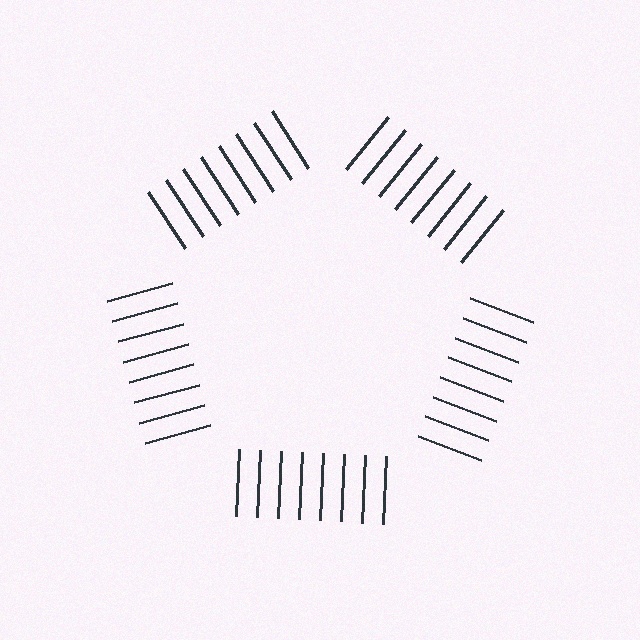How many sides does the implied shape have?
5 sides — the line-ends trace a pentagon.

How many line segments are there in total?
40 — 8 along each of the 5 edges.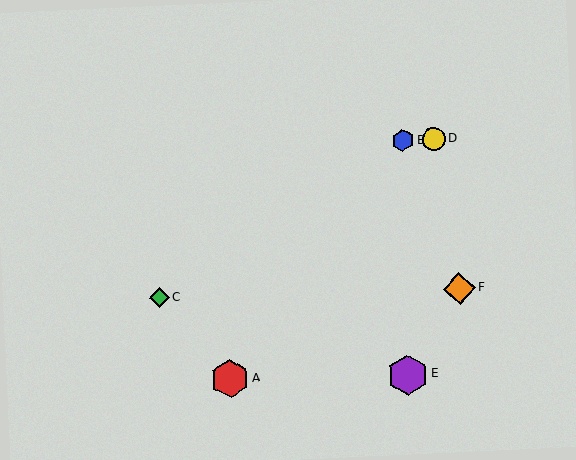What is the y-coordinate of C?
Object C is at y≈298.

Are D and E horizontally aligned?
No, D is at y≈139 and E is at y≈375.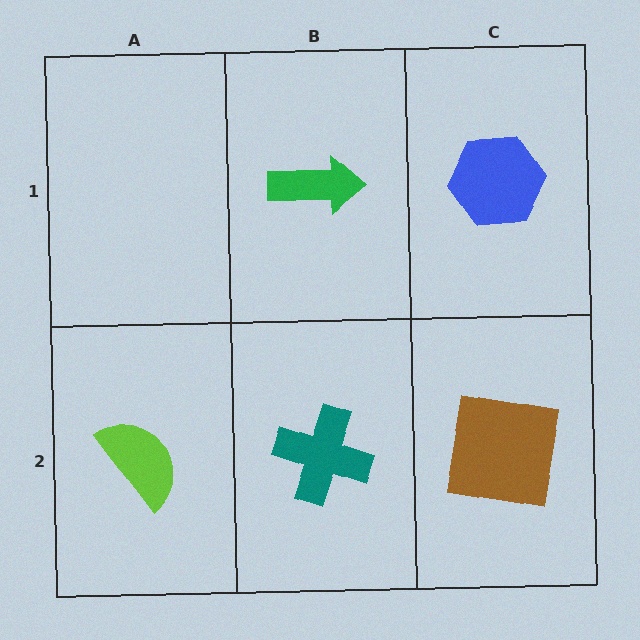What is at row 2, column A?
A lime semicircle.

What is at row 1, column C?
A blue hexagon.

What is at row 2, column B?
A teal cross.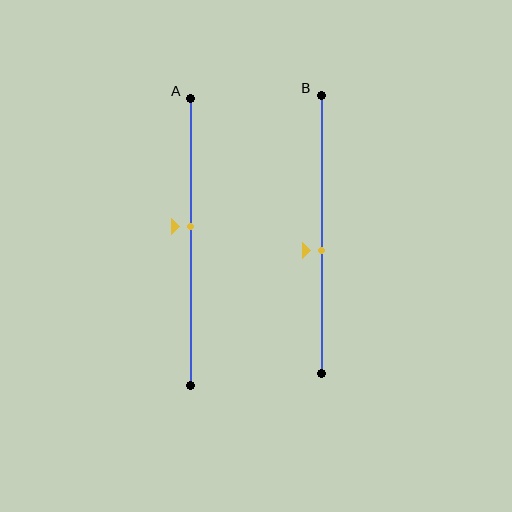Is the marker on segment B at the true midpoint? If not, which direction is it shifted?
No, the marker on segment B is shifted downward by about 6% of the segment length.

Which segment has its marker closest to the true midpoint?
Segment A has its marker closest to the true midpoint.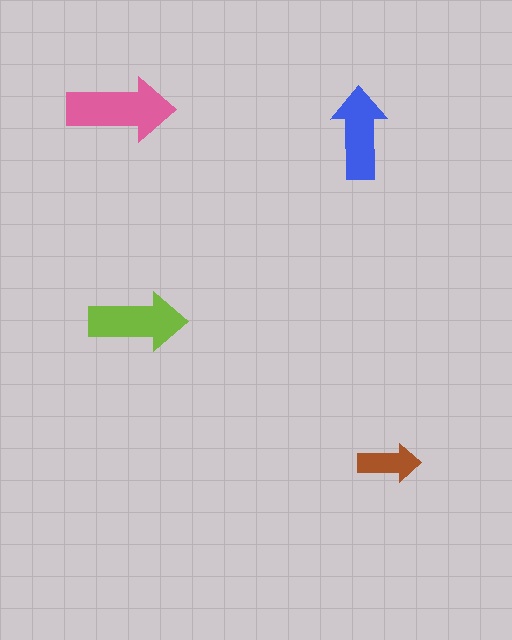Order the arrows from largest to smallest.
the pink one, the lime one, the blue one, the brown one.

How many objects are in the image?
There are 4 objects in the image.